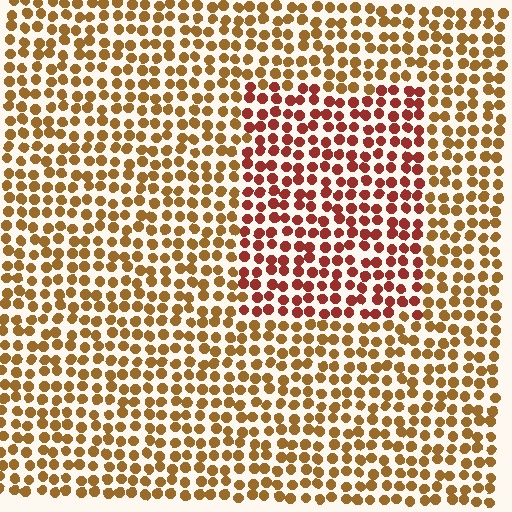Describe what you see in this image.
The image is filled with small brown elements in a uniform arrangement. A rectangle-shaped region is visible where the elements are tinted to a slightly different hue, forming a subtle color boundary.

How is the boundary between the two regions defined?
The boundary is defined purely by a slight shift in hue (about 34 degrees). Spacing, size, and orientation are identical on both sides.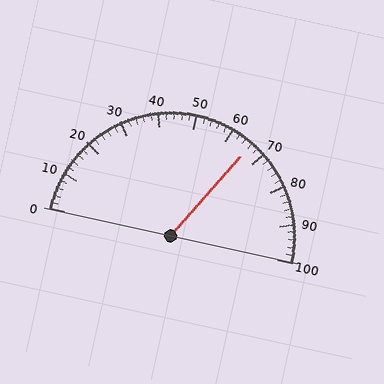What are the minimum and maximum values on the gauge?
The gauge ranges from 0 to 100.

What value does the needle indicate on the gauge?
The needle indicates approximately 66.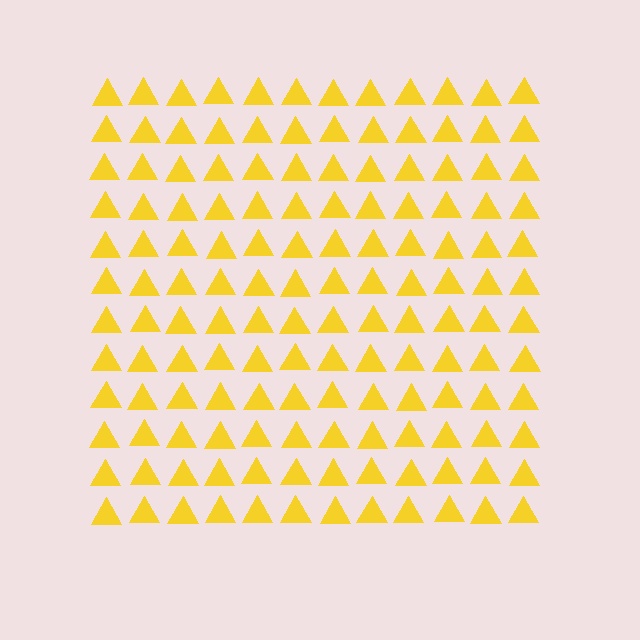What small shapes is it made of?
It is made of small triangles.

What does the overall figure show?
The overall figure shows a square.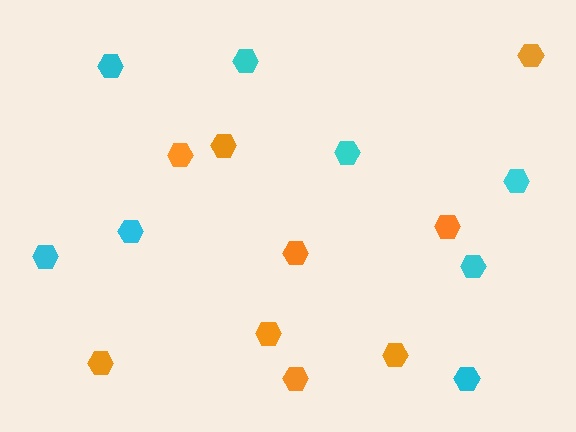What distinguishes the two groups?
There are 2 groups: one group of cyan hexagons (8) and one group of orange hexagons (9).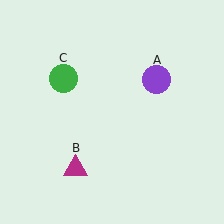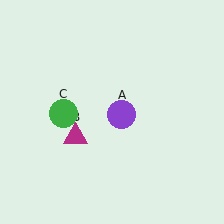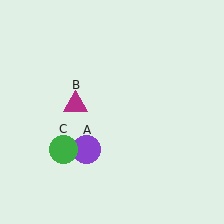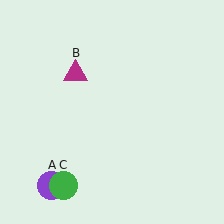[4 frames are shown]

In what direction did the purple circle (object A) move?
The purple circle (object A) moved down and to the left.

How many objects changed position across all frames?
3 objects changed position: purple circle (object A), magenta triangle (object B), green circle (object C).